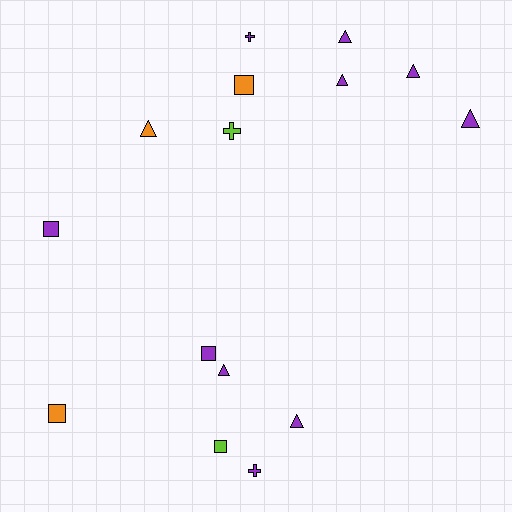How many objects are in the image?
There are 15 objects.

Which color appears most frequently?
Purple, with 10 objects.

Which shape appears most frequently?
Triangle, with 7 objects.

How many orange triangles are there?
There is 1 orange triangle.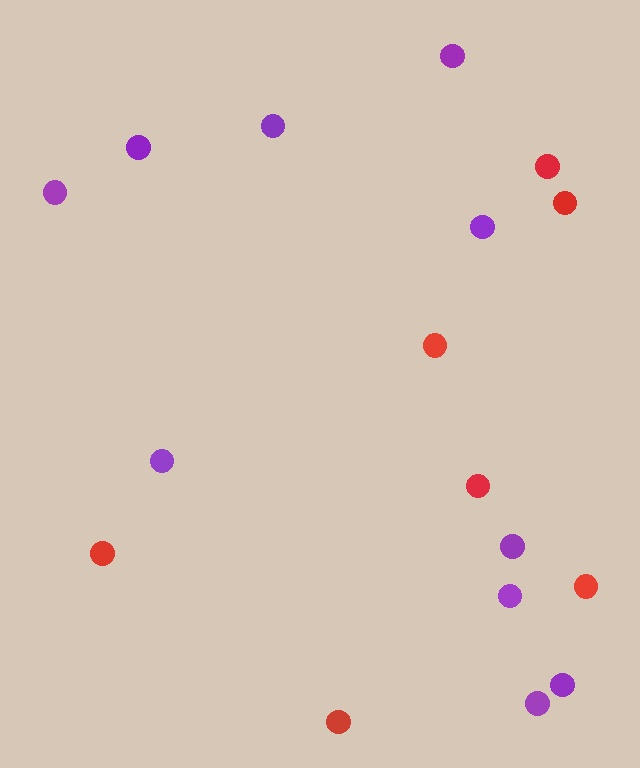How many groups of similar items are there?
There are 2 groups: one group of red circles (7) and one group of purple circles (10).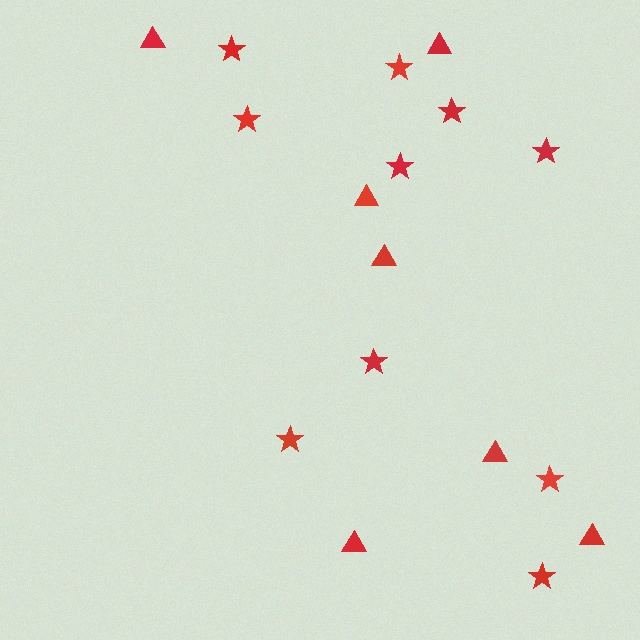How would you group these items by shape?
There are 2 groups: one group of stars (10) and one group of triangles (7).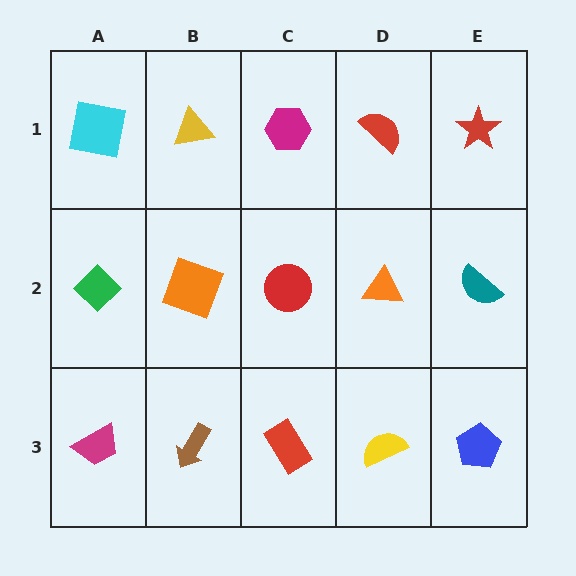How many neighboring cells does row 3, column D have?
3.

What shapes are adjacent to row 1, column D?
An orange triangle (row 2, column D), a magenta hexagon (row 1, column C), a red star (row 1, column E).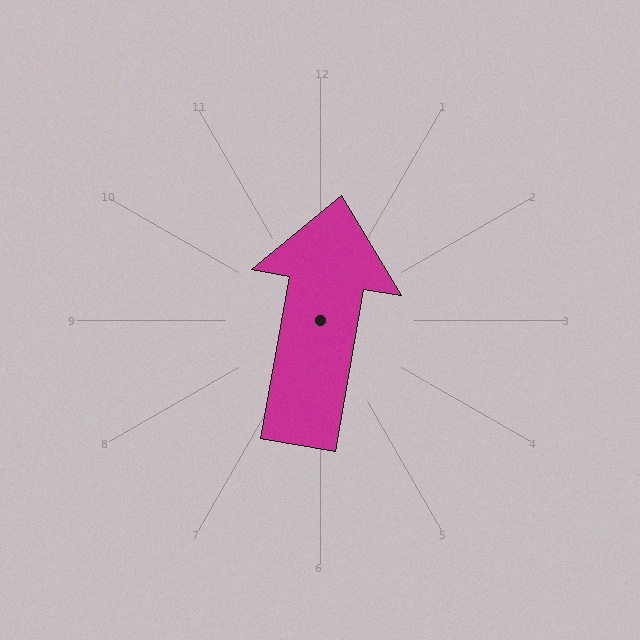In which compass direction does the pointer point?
North.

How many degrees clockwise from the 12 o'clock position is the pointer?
Approximately 10 degrees.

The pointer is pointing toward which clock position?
Roughly 12 o'clock.